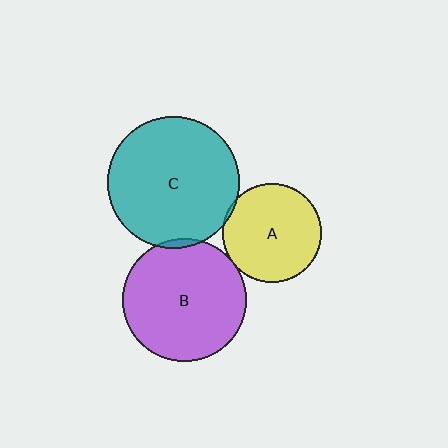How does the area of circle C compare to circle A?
Approximately 1.8 times.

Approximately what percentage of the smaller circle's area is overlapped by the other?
Approximately 5%.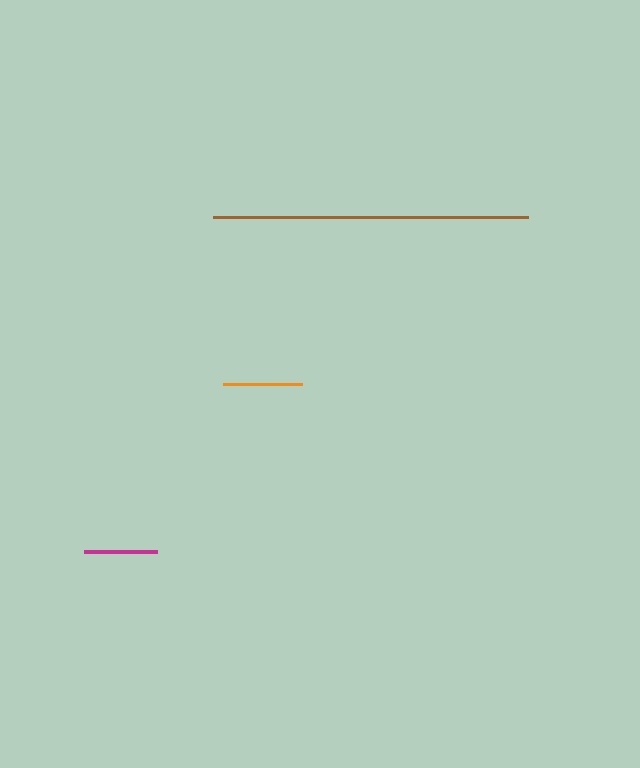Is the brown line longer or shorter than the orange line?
The brown line is longer than the orange line.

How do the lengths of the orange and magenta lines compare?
The orange and magenta lines are approximately the same length.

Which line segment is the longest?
The brown line is the longest at approximately 315 pixels.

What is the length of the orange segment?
The orange segment is approximately 78 pixels long.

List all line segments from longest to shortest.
From longest to shortest: brown, orange, magenta.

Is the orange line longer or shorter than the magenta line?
The orange line is longer than the magenta line.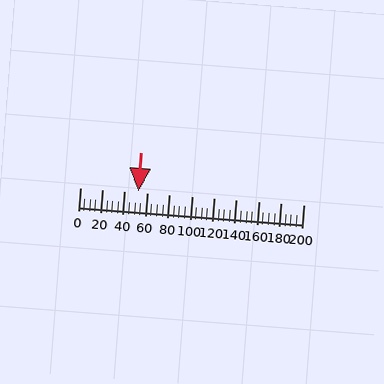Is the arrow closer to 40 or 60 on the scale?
The arrow is closer to 60.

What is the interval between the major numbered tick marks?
The major tick marks are spaced 20 units apart.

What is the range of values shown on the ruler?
The ruler shows values from 0 to 200.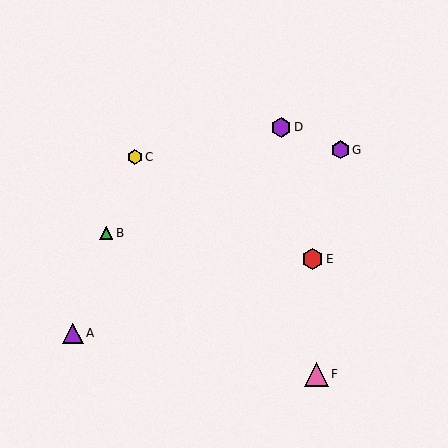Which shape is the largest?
The pink triangle (labeled F) is the largest.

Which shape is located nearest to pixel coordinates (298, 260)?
The red hexagon (labeled E) at (313, 259) is nearest to that location.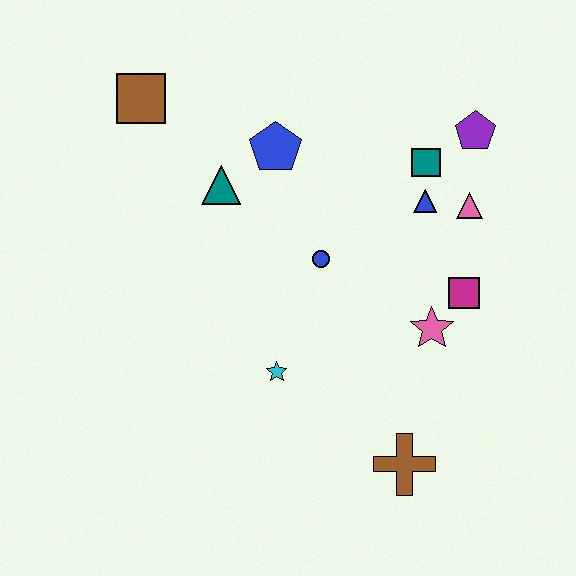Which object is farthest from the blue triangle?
The brown square is farthest from the blue triangle.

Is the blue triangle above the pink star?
Yes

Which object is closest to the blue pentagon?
The teal triangle is closest to the blue pentagon.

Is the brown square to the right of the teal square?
No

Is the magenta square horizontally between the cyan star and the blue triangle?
No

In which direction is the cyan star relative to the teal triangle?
The cyan star is below the teal triangle.